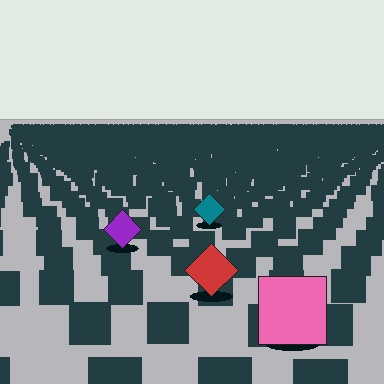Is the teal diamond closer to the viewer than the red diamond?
No. The red diamond is closer — you can tell from the texture gradient: the ground texture is coarser near it.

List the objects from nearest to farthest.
From nearest to farthest: the pink square, the red diamond, the purple diamond, the teal diamond.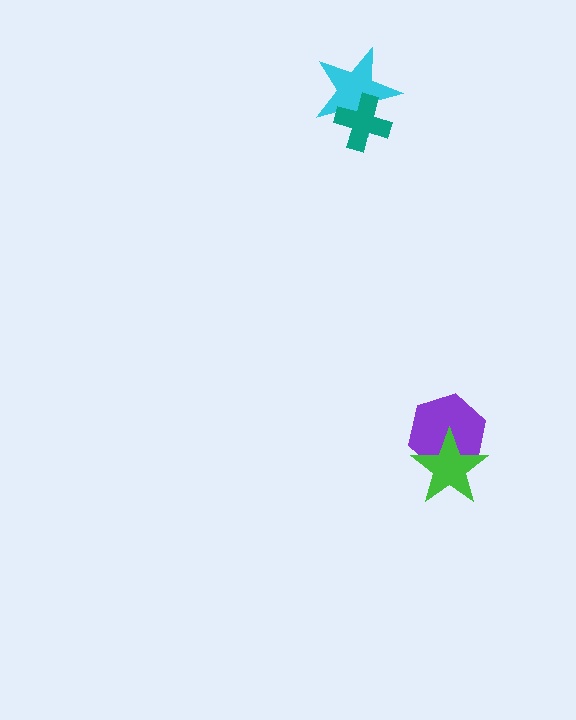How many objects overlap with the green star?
1 object overlaps with the green star.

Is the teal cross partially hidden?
No, no other shape covers it.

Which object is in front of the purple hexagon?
The green star is in front of the purple hexagon.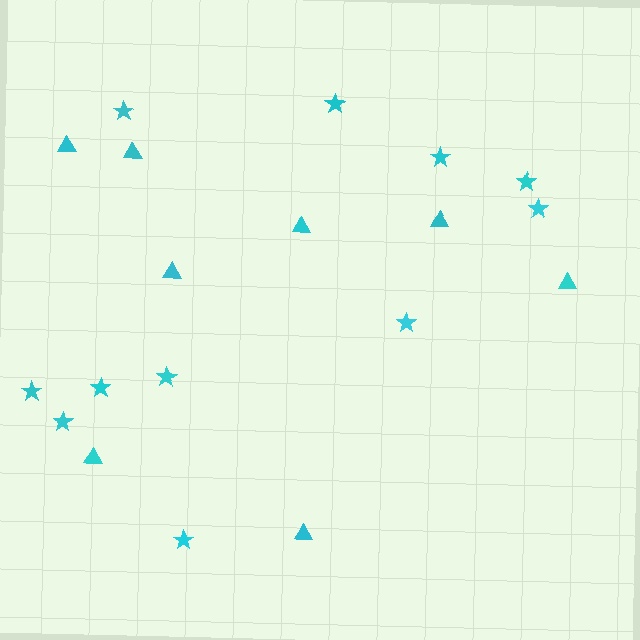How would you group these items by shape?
There are 2 groups: one group of stars (11) and one group of triangles (8).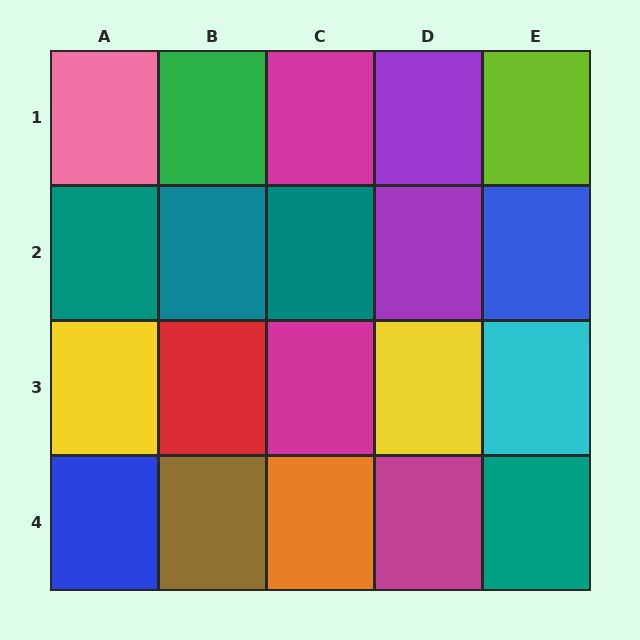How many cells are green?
1 cell is green.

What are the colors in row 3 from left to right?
Yellow, red, magenta, yellow, cyan.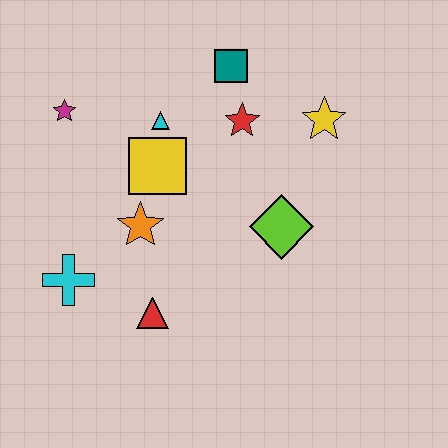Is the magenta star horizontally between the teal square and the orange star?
No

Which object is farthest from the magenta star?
The yellow star is farthest from the magenta star.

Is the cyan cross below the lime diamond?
Yes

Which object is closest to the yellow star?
The red star is closest to the yellow star.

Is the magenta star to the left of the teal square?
Yes